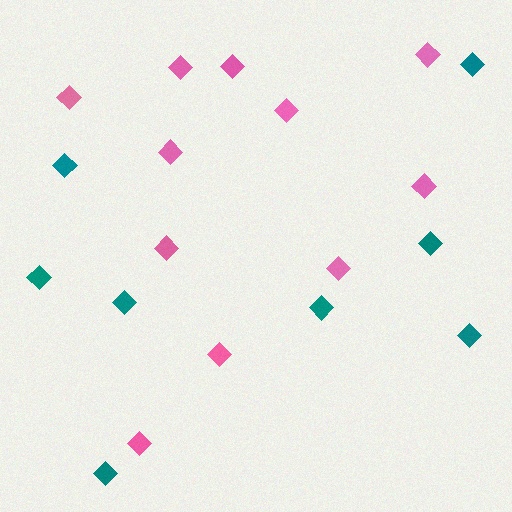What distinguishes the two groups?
There are 2 groups: one group of teal diamonds (8) and one group of pink diamonds (11).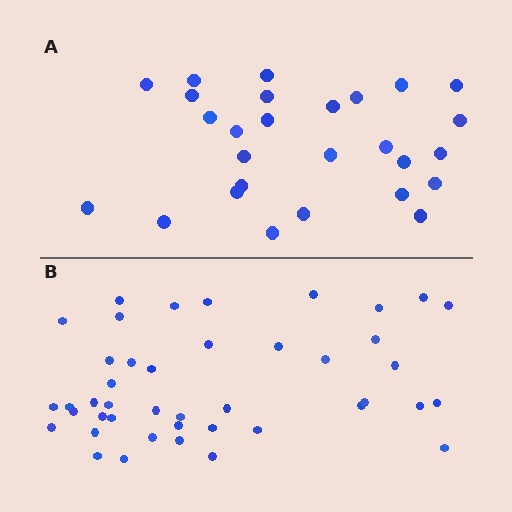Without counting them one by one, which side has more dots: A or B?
Region B (the bottom region) has more dots.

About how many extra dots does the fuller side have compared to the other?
Region B has approximately 15 more dots than region A.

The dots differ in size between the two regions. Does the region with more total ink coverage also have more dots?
No. Region A has more total ink coverage because its dots are larger, but region B actually contains more individual dots. Total area can be misleading — the number of items is what matters here.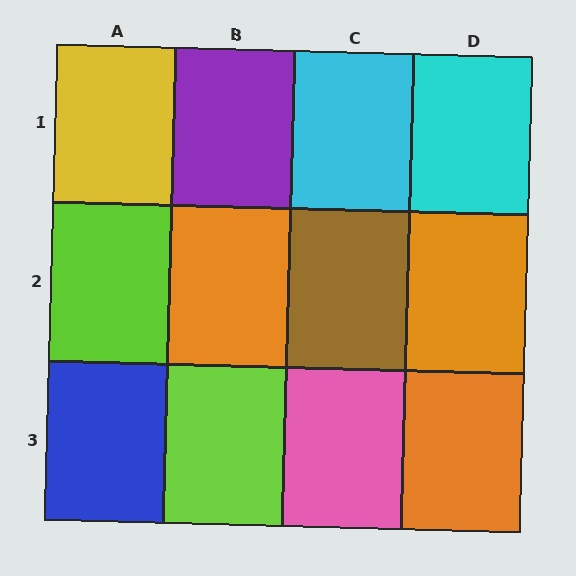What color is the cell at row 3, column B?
Lime.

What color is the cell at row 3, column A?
Blue.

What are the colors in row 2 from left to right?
Lime, orange, brown, orange.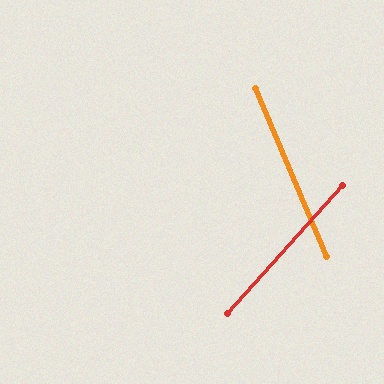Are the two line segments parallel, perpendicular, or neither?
Neither parallel nor perpendicular — they differ by about 65°.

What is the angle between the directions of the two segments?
Approximately 65 degrees.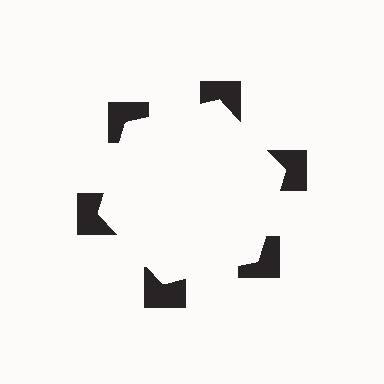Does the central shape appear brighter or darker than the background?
It typically appears slightly brighter than the background, even though no actual brightness change is drawn.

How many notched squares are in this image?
There are 6 — one at each vertex of the illusory hexagon.